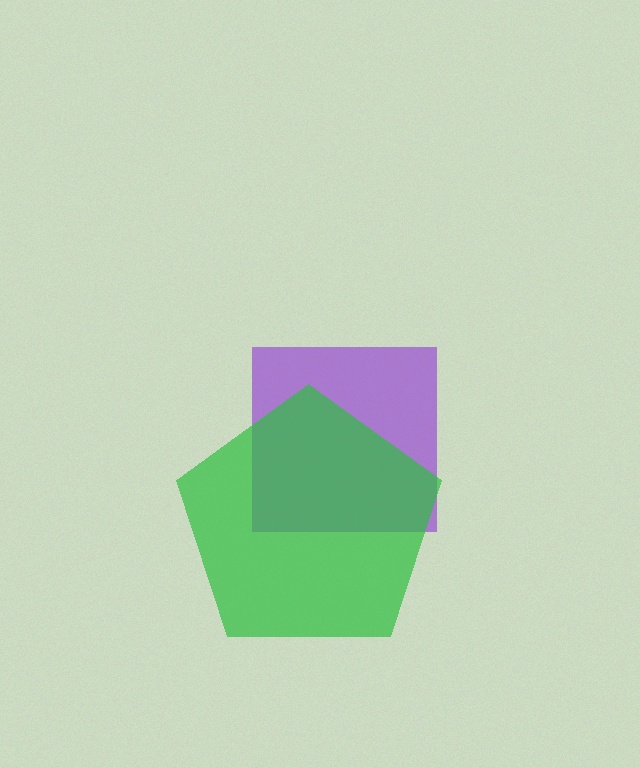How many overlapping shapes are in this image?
There are 2 overlapping shapes in the image.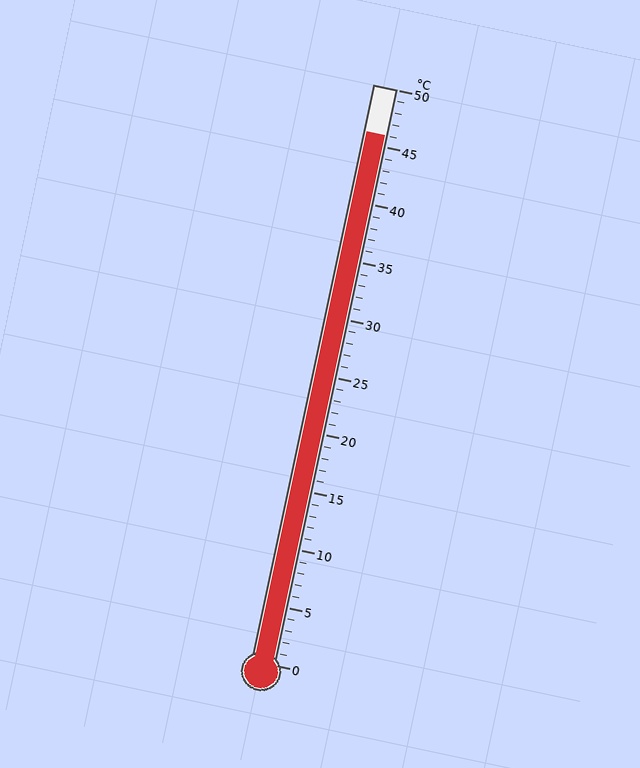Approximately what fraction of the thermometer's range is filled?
The thermometer is filled to approximately 90% of its range.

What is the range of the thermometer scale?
The thermometer scale ranges from 0°C to 50°C.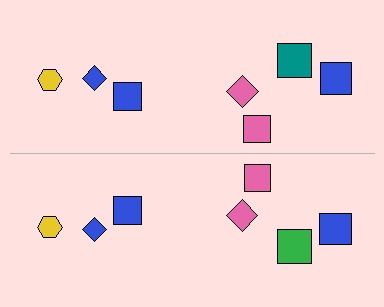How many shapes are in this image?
There are 14 shapes in this image.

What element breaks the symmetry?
The green square on the bottom side breaks the symmetry — its mirror counterpart is teal.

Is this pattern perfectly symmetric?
No, the pattern is not perfectly symmetric. The green square on the bottom side breaks the symmetry — its mirror counterpart is teal.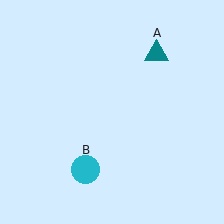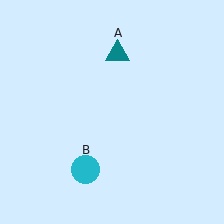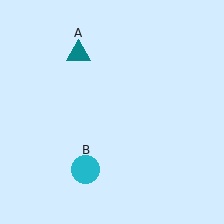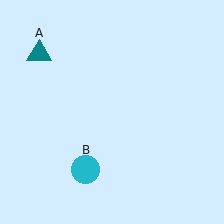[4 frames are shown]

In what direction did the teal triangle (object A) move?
The teal triangle (object A) moved left.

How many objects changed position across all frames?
1 object changed position: teal triangle (object A).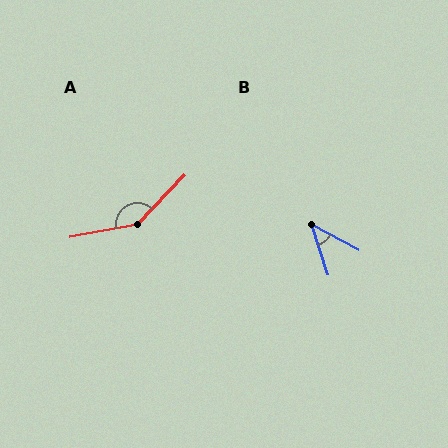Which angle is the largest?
A, at approximately 145 degrees.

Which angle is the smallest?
B, at approximately 44 degrees.